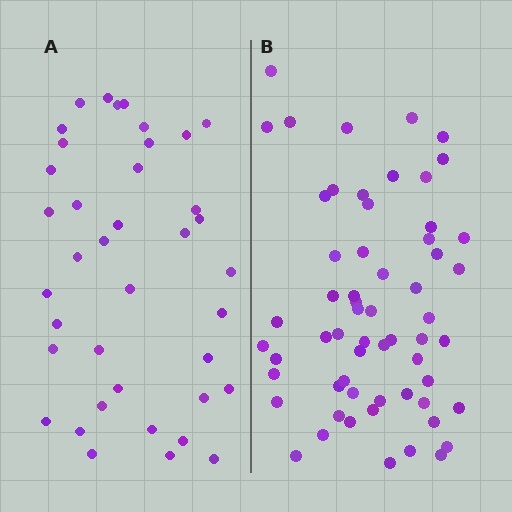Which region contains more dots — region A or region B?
Region B (the right region) has more dots.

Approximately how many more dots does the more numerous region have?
Region B has approximately 20 more dots than region A.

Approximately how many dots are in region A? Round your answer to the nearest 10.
About 40 dots. (The exact count is 39, which rounds to 40.)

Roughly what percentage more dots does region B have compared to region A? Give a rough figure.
About 55% more.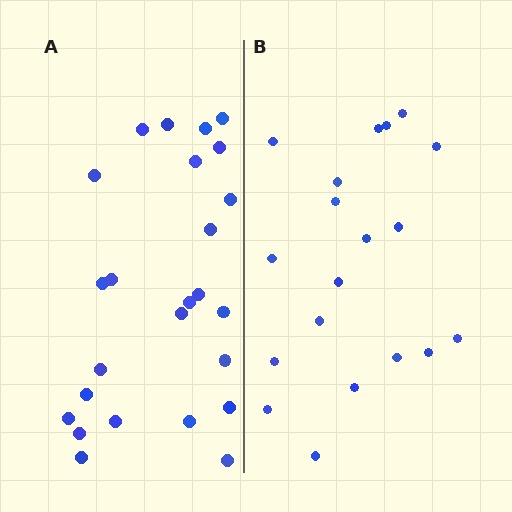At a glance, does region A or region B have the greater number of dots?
Region A (the left region) has more dots.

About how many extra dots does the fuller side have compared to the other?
Region A has about 6 more dots than region B.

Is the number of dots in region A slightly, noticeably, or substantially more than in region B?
Region A has noticeably more, but not dramatically so. The ratio is roughly 1.3 to 1.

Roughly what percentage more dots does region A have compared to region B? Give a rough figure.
About 30% more.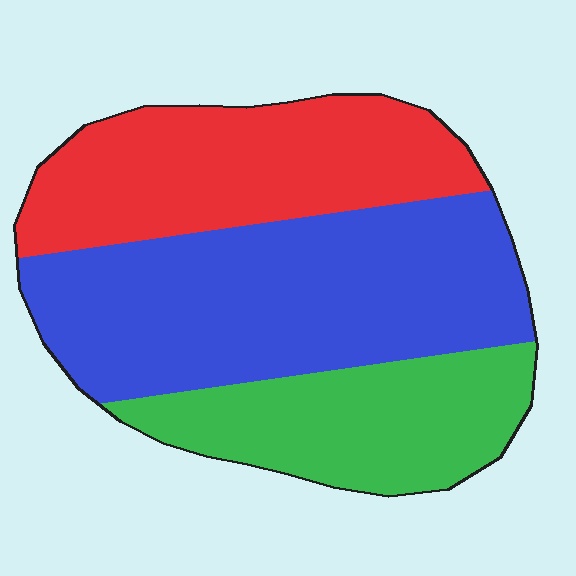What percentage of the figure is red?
Red covers roughly 30% of the figure.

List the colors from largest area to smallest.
From largest to smallest: blue, red, green.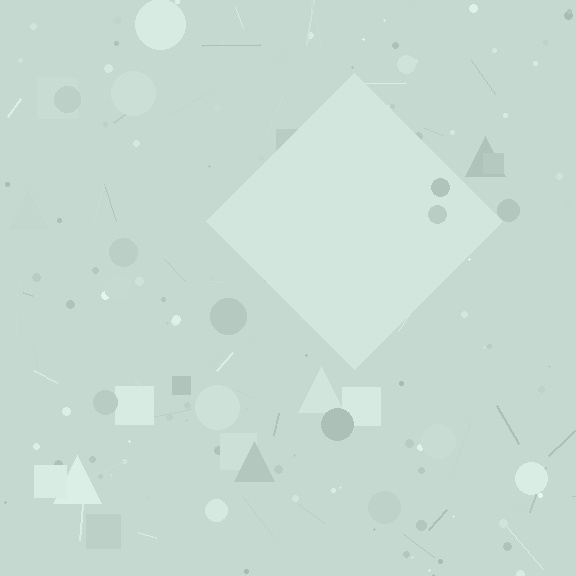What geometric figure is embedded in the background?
A diamond is embedded in the background.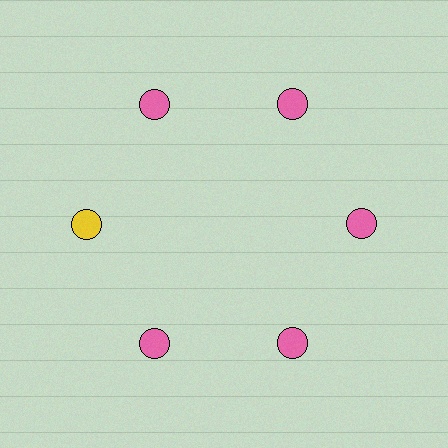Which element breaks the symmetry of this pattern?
The yellow circle at roughly the 9 o'clock position breaks the symmetry. All other shapes are pink circles.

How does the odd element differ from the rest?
It has a different color: yellow instead of pink.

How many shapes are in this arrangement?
There are 6 shapes arranged in a ring pattern.